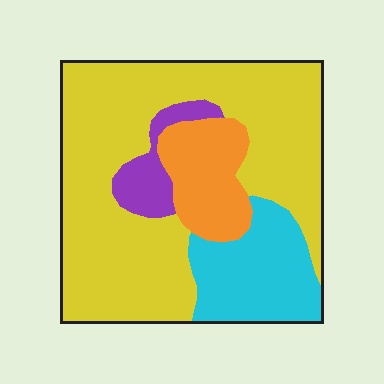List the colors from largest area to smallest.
From largest to smallest: yellow, cyan, orange, purple.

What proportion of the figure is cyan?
Cyan covers 18% of the figure.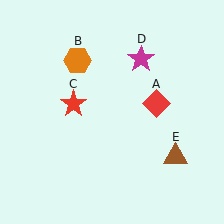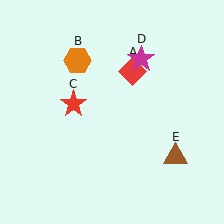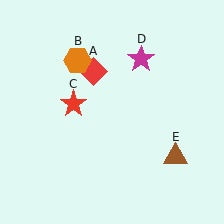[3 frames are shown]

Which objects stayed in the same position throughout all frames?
Orange hexagon (object B) and red star (object C) and magenta star (object D) and brown triangle (object E) remained stationary.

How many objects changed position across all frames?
1 object changed position: red diamond (object A).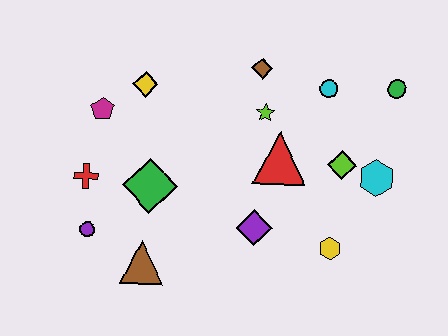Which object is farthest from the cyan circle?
The purple circle is farthest from the cyan circle.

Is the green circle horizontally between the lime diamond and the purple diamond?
No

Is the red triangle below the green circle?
Yes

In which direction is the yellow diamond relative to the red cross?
The yellow diamond is above the red cross.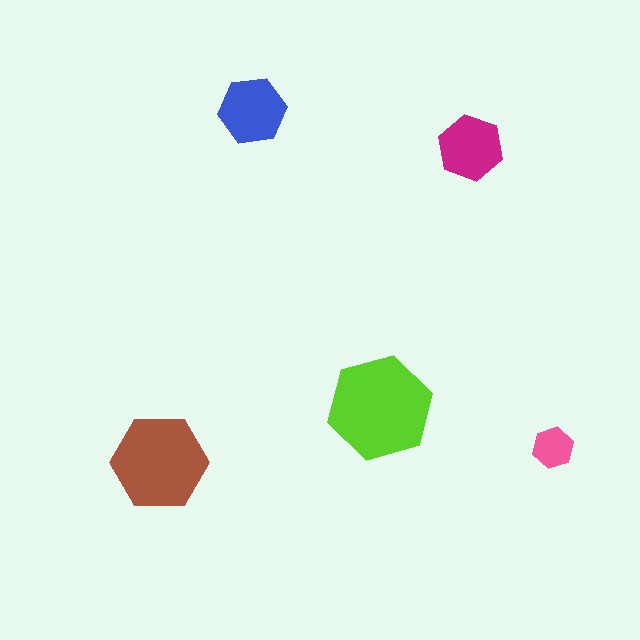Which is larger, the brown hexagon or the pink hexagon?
The brown one.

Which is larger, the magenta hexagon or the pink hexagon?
The magenta one.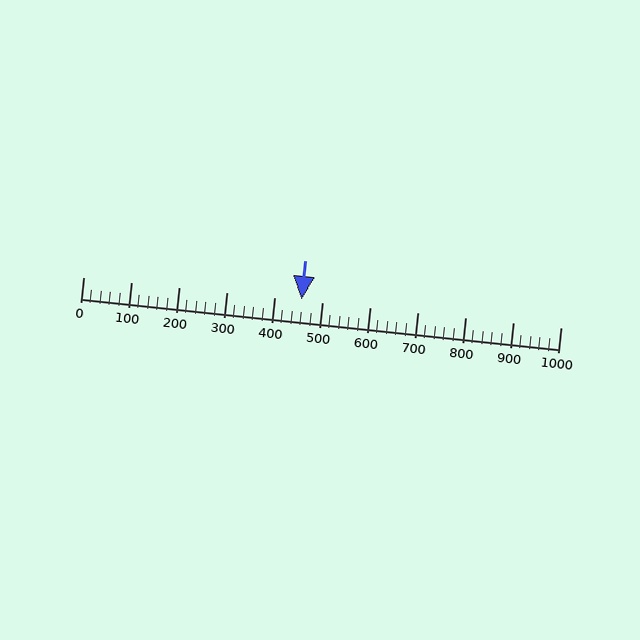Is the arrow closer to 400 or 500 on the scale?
The arrow is closer to 500.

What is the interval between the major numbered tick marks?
The major tick marks are spaced 100 units apart.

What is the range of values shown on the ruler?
The ruler shows values from 0 to 1000.